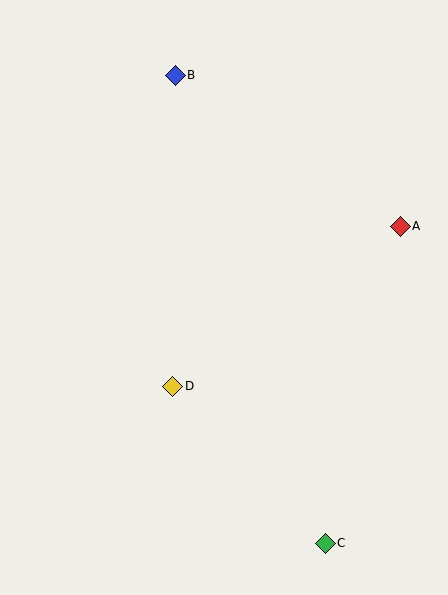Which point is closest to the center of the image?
Point D at (173, 386) is closest to the center.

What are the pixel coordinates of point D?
Point D is at (173, 386).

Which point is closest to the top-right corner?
Point A is closest to the top-right corner.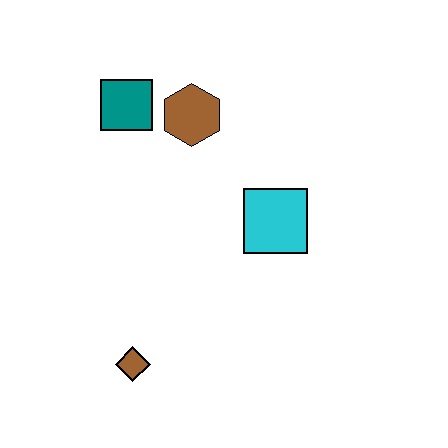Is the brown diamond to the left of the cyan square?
Yes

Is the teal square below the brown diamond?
No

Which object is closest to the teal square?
The brown hexagon is closest to the teal square.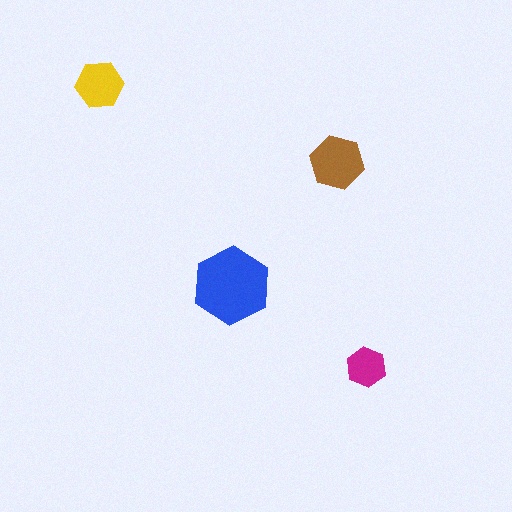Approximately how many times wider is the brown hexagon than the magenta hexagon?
About 1.5 times wider.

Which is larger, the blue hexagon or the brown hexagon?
The blue one.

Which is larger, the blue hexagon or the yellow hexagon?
The blue one.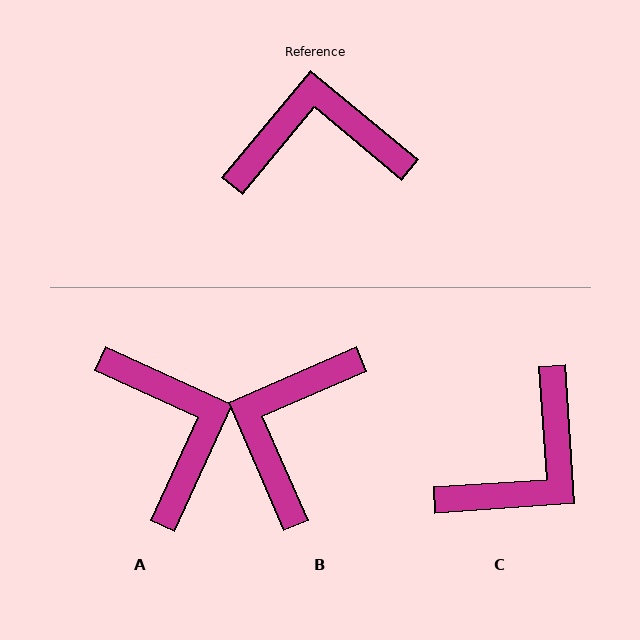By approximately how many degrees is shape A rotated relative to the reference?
Approximately 75 degrees clockwise.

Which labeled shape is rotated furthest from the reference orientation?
C, about 137 degrees away.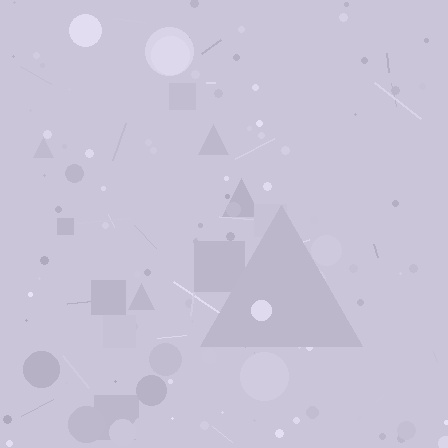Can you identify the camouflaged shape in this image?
The camouflaged shape is a triangle.